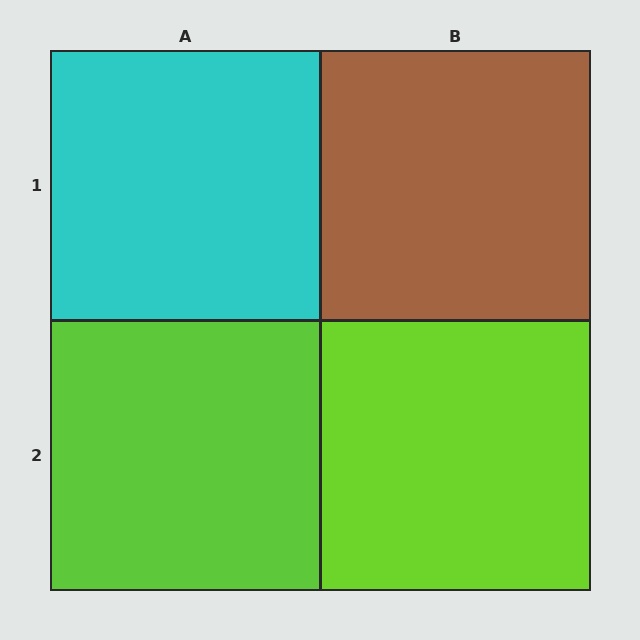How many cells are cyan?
1 cell is cyan.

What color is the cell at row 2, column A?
Lime.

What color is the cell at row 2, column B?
Lime.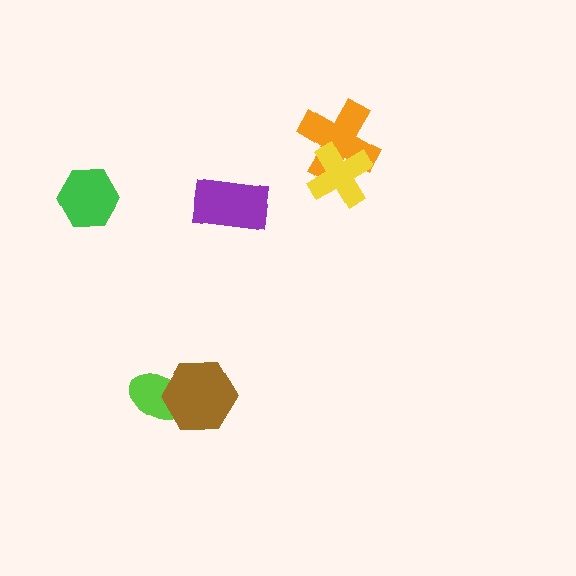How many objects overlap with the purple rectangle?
0 objects overlap with the purple rectangle.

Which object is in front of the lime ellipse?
The brown hexagon is in front of the lime ellipse.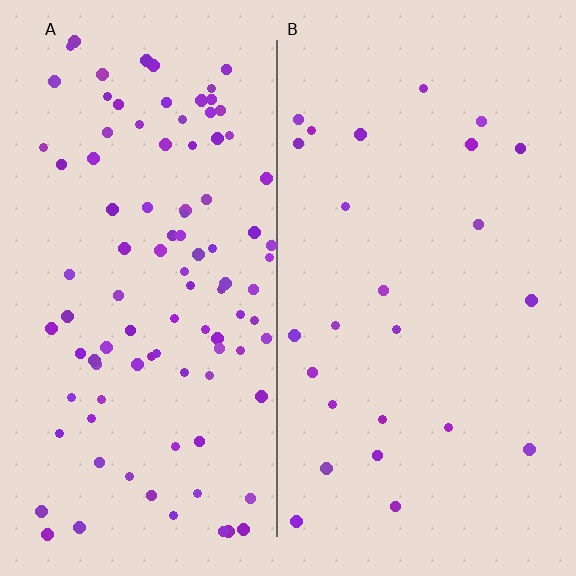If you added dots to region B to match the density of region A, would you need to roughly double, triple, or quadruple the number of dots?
Approximately quadruple.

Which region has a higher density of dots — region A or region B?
A (the left).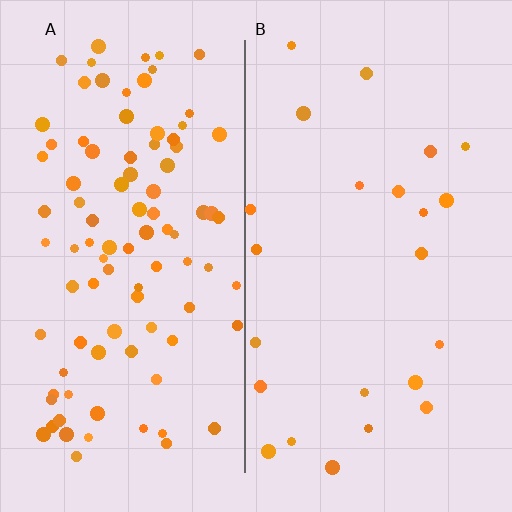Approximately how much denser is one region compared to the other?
Approximately 4.2× — region A over region B.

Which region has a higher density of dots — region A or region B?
A (the left).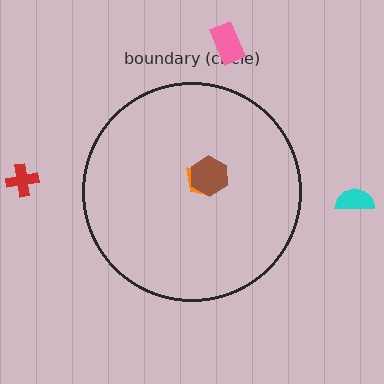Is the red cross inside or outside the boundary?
Outside.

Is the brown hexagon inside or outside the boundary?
Inside.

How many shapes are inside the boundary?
2 inside, 3 outside.